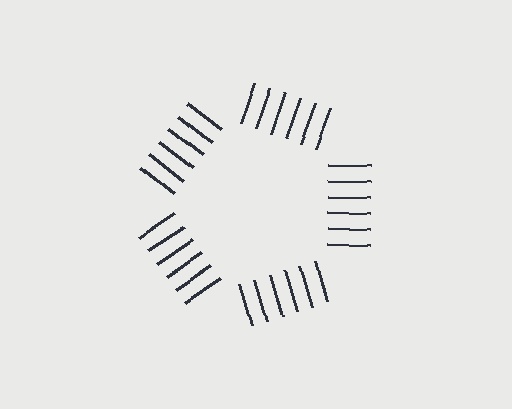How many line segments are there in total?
30 — 6 along each of the 5 edges.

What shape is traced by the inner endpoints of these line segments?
An illusory pentagon — the line segments terminate on its edges but no continuous stroke is drawn.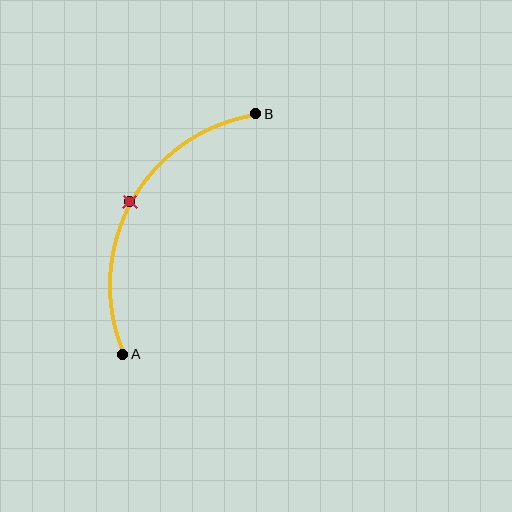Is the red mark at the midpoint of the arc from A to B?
Yes. The red mark lies on the arc at equal arc-length from both A and B — it is the arc midpoint.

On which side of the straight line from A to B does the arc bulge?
The arc bulges to the left of the straight line connecting A and B.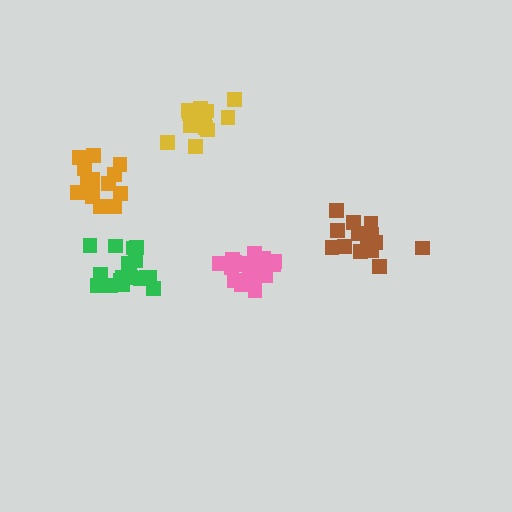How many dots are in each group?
Group 1: 16 dots, Group 2: 19 dots, Group 3: 20 dots, Group 4: 14 dots, Group 5: 15 dots (84 total).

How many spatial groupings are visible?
There are 5 spatial groupings.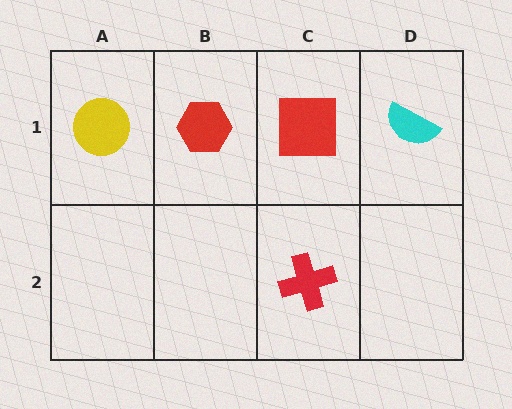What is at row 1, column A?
A yellow circle.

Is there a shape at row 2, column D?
No, that cell is empty.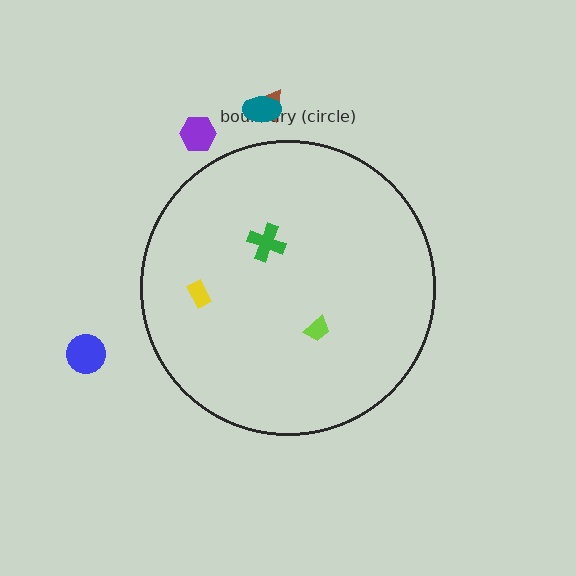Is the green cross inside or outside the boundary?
Inside.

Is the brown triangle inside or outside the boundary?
Outside.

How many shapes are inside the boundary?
3 inside, 4 outside.